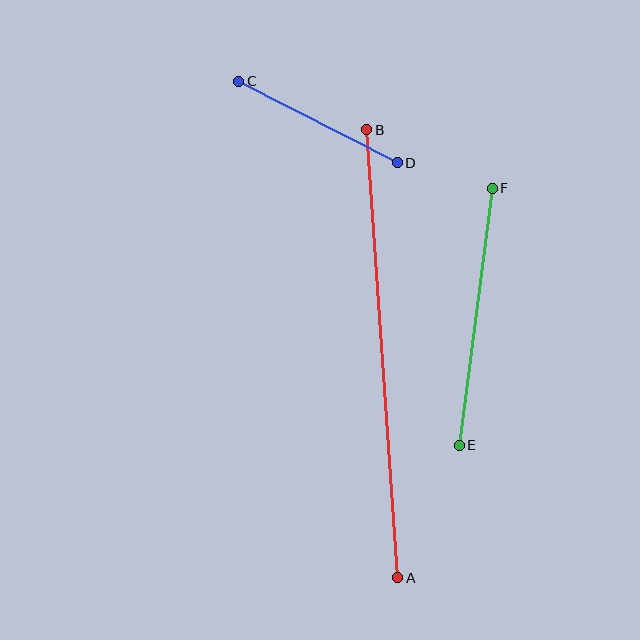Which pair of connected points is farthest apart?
Points A and B are farthest apart.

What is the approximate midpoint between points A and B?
The midpoint is at approximately (382, 354) pixels.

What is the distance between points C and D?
The distance is approximately 178 pixels.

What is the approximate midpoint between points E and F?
The midpoint is at approximately (476, 317) pixels.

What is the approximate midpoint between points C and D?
The midpoint is at approximately (318, 122) pixels.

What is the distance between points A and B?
The distance is approximately 449 pixels.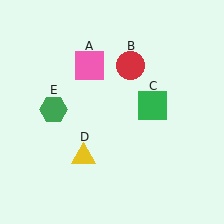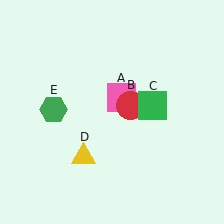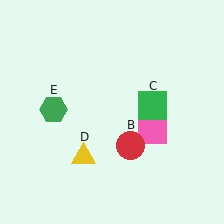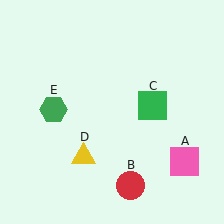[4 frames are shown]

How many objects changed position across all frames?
2 objects changed position: pink square (object A), red circle (object B).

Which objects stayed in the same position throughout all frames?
Green square (object C) and yellow triangle (object D) and green hexagon (object E) remained stationary.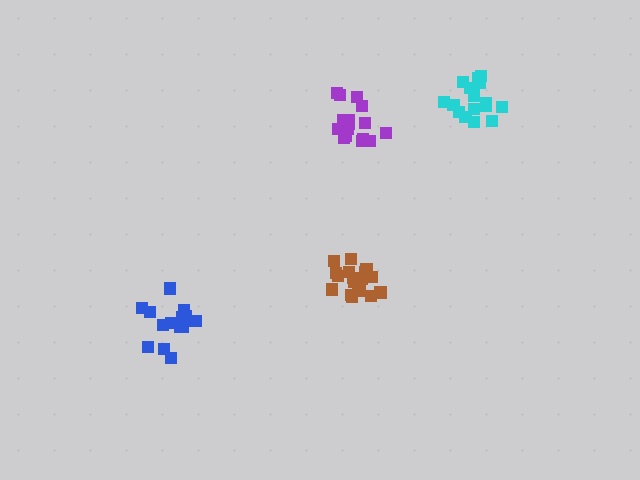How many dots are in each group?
Group 1: 15 dots, Group 2: 17 dots, Group 3: 16 dots, Group 4: 18 dots (66 total).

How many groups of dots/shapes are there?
There are 4 groups.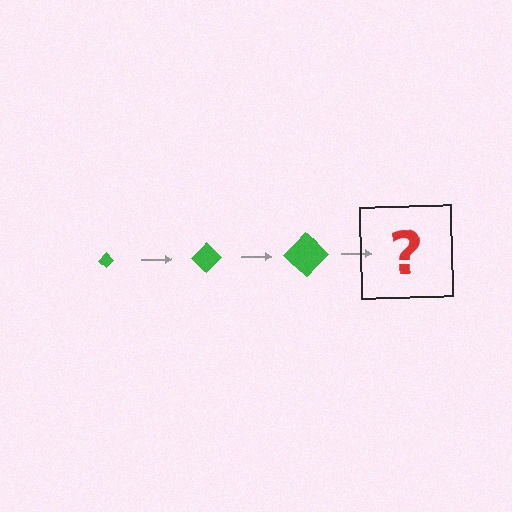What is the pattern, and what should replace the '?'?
The pattern is that the diamond gets progressively larger each step. The '?' should be a green diamond, larger than the previous one.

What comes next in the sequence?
The next element should be a green diamond, larger than the previous one.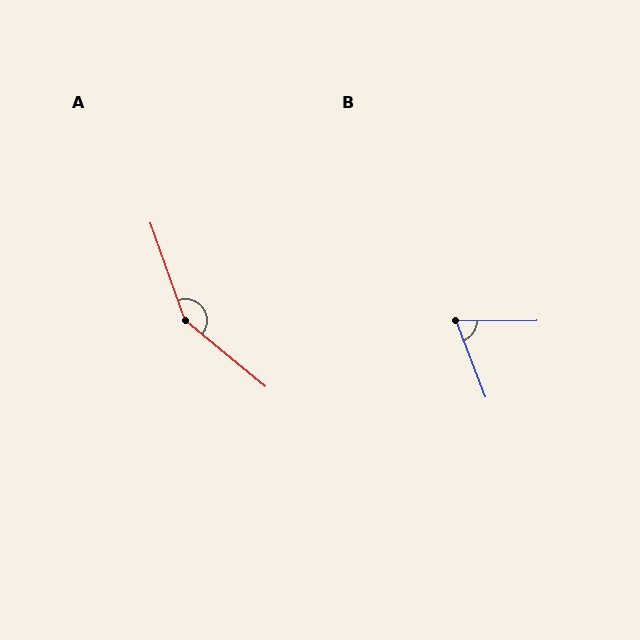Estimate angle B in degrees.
Approximately 69 degrees.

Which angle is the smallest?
B, at approximately 69 degrees.